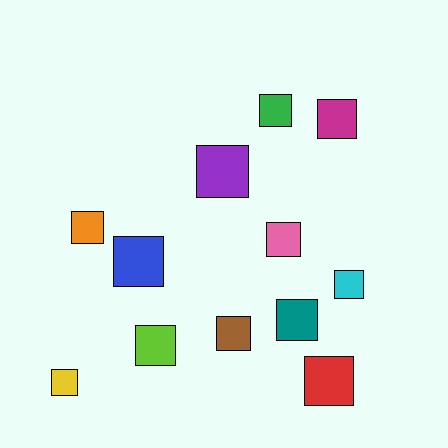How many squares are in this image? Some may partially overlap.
There are 12 squares.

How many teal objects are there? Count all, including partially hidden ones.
There is 1 teal object.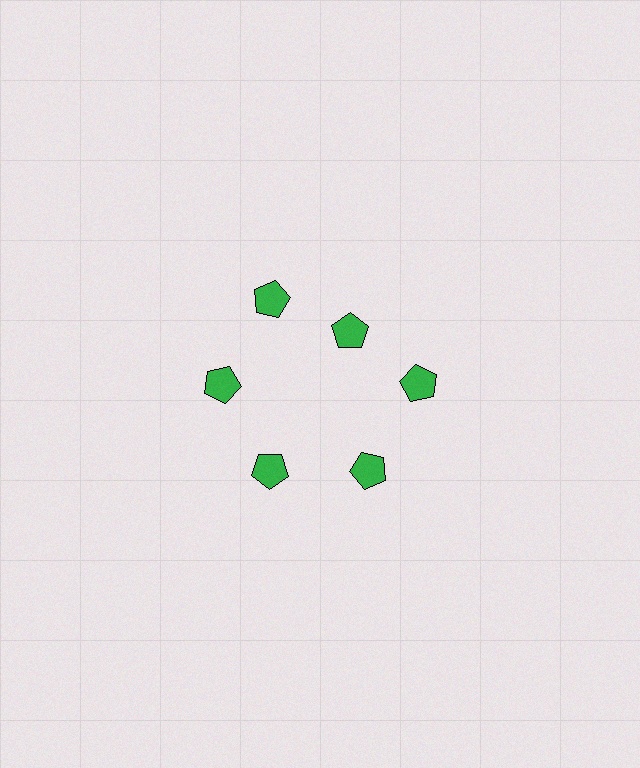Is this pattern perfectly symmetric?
No. The 6 green pentagons are arranged in a ring, but one element near the 1 o'clock position is pulled inward toward the center, breaking the 6-fold rotational symmetry.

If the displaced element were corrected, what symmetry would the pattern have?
It would have 6-fold rotational symmetry — the pattern would map onto itself every 60 degrees.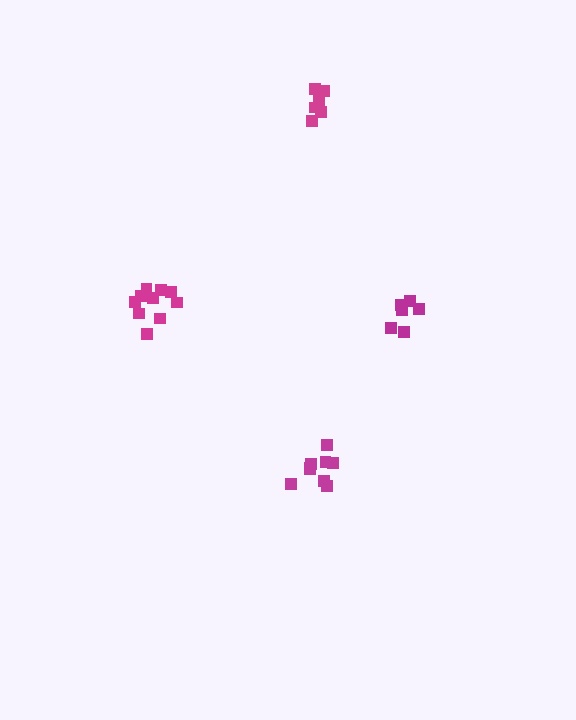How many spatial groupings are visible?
There are 4 spatial groupings.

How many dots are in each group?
Group 1: 6 dots, Group 2: 6 dots, Group 3: 9 dots, Group 4: 10 dots (31 total).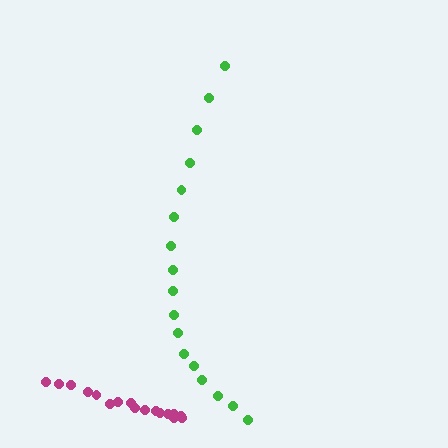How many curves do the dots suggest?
There are 2 distinct paths.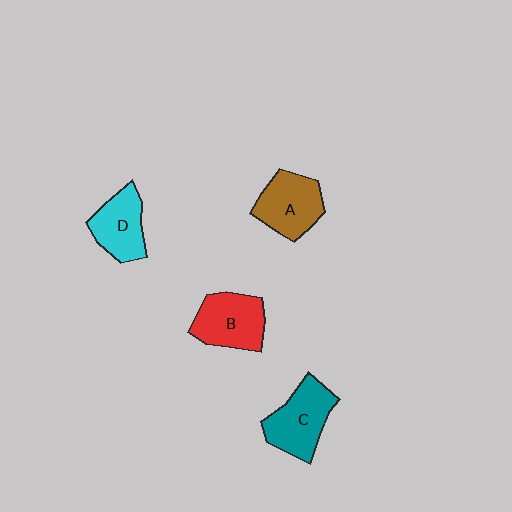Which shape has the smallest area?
Shape D (cyan).